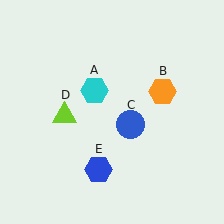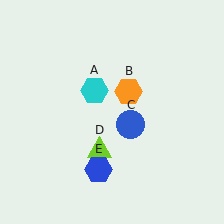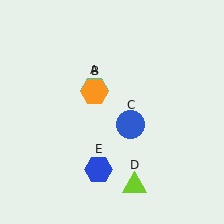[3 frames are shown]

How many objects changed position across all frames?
2 objects changed position: orange hexagon (object B), lime triangle (object D).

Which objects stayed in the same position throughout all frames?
Cyan hexagon (object A) and blue circle (object C) and blue hexagon (object E) remained stationary.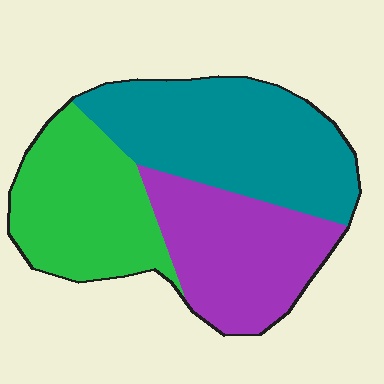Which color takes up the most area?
Teal, at roughly 40%.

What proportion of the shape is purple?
Purple covers 30% of the shape.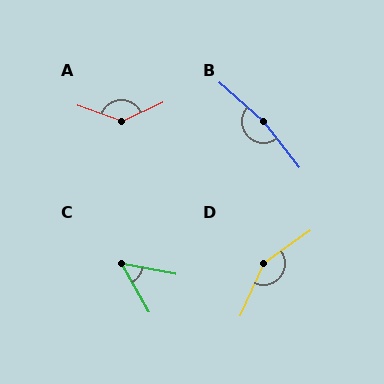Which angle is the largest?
B, at approximately 170 degrees.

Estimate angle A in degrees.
Approximately 136 degrees.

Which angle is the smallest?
C, at approximately 50 degrees.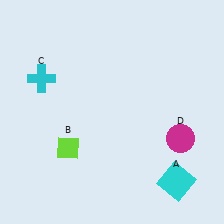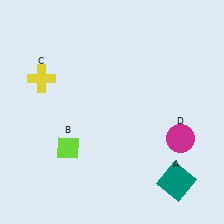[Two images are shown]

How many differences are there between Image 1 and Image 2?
There are 2 differences between the two images.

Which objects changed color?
A changed from cyan to teal. C changed from cyan to yellow.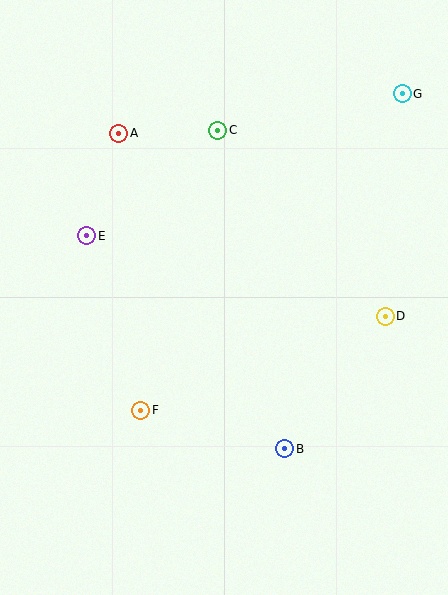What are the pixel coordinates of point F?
Point F is at (141, 410).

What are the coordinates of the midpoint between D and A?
The midpoint between D and A is at (252, 225).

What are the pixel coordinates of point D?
Point D is at (385, 316).